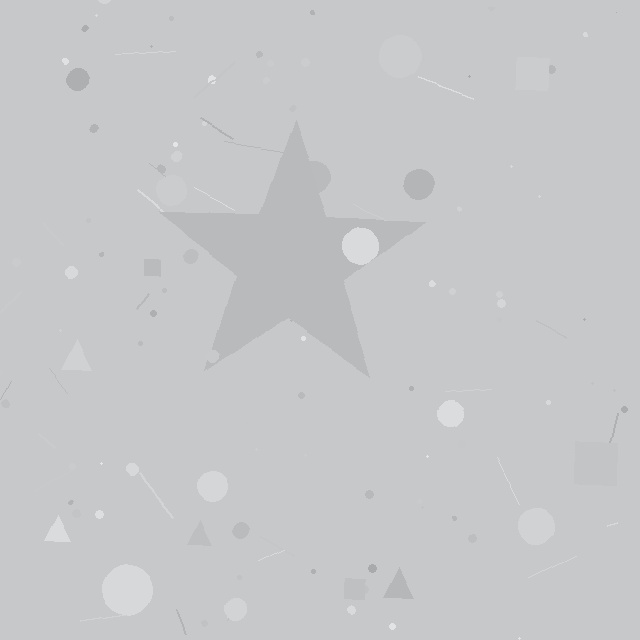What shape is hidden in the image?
A star is hidden in the image.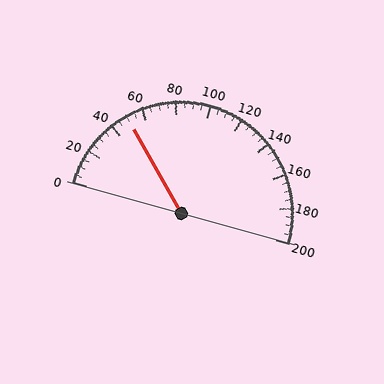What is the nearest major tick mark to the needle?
The nearest major tick mark is 40.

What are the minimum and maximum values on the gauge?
The gauge ranges from 0 to 200.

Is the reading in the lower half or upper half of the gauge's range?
The reading is in the lower half of the range (0 to 200).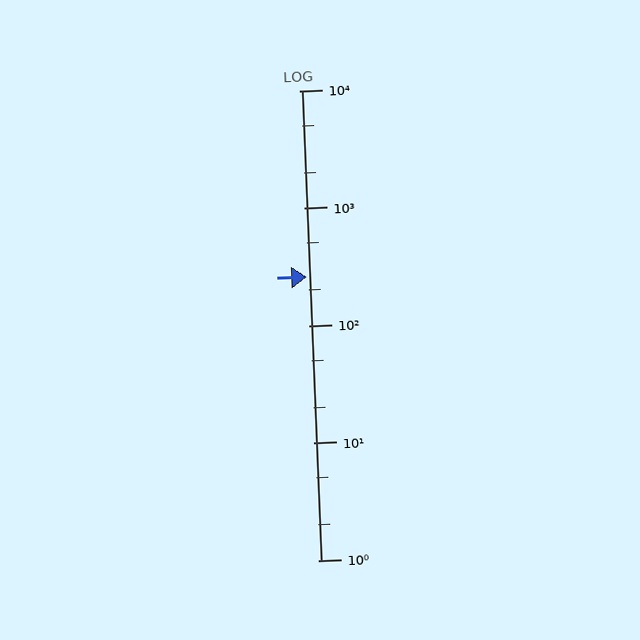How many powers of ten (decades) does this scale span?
The scale spans 4 decades, from 1 to 10000.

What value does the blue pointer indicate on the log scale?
The pointer indicates approximately 260.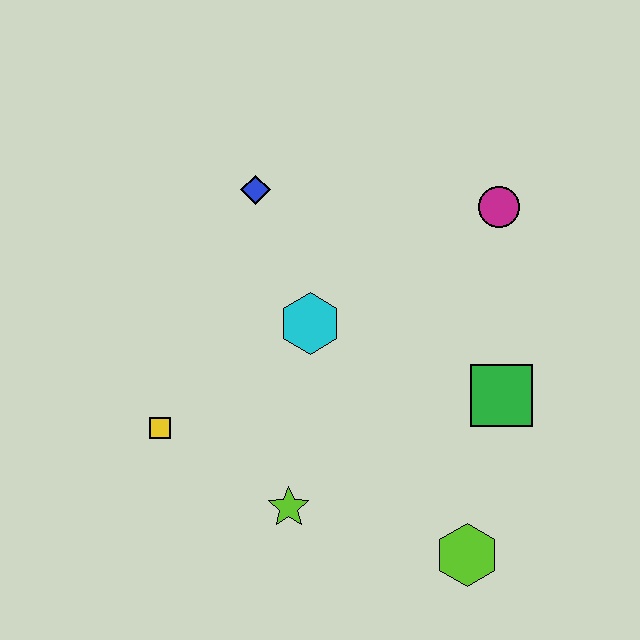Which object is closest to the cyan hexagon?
The blue diamond is closest to the cyan hexagon.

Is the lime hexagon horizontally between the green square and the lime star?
Yes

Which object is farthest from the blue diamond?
The lime hexagon is farthest from the blue diamond.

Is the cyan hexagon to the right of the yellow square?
Yes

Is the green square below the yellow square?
No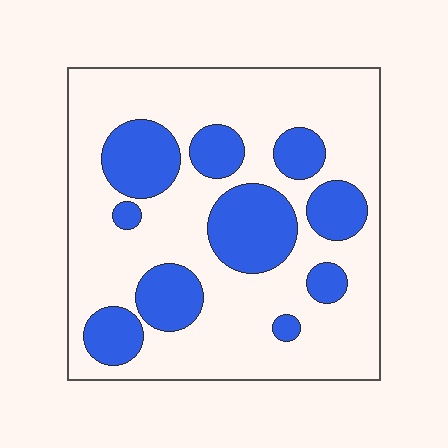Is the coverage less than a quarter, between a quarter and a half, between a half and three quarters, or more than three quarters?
Between a quarter and a half.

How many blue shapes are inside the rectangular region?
10.